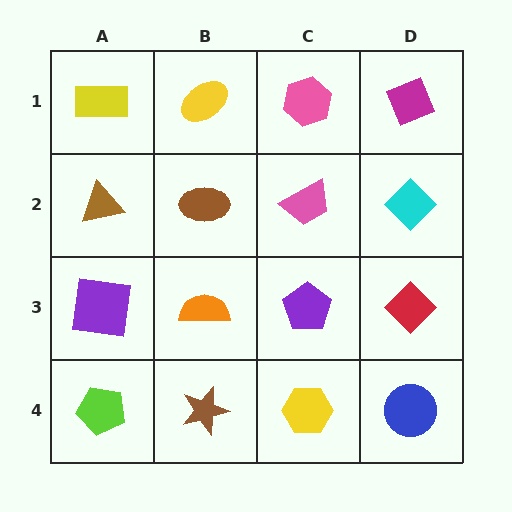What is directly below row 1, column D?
A cyan diamond.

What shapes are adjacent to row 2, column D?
A magenta diamond (row 1, column D), a red diamond (row 3, column D), a pink trapezoid (row 2, column C).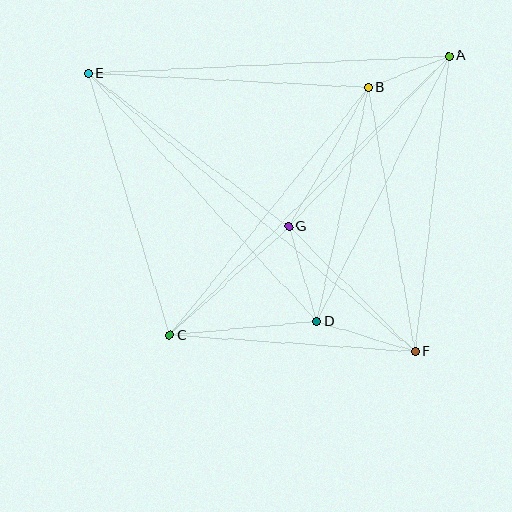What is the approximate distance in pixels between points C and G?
The distance between C and G is approximately 160 pixels.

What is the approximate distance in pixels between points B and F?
The distance between B and F is approximately 269 pixels.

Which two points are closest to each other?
Points A and B are closest to each other.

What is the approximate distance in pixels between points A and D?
The distance between A and D is approximately 296 pixels.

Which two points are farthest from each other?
Points E and F are farthest from each other.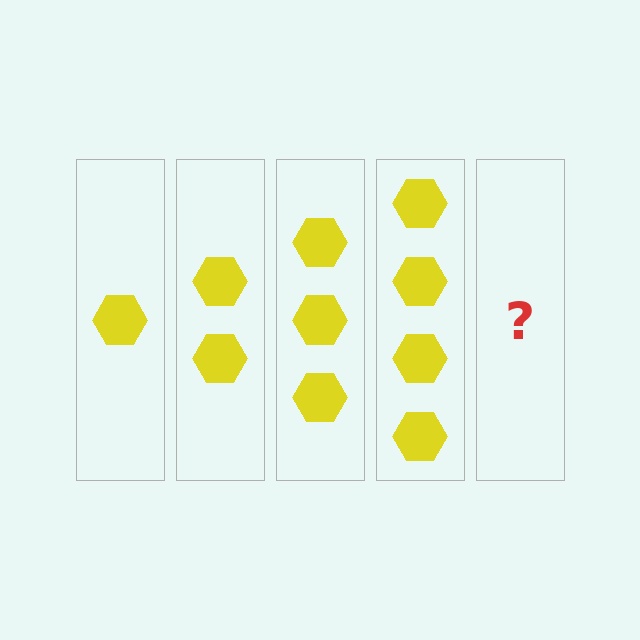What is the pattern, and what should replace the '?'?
The pattern is that each step adds one more hexagon. The '?' should be 5 hexagons.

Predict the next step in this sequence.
The next step is 5 hexagons.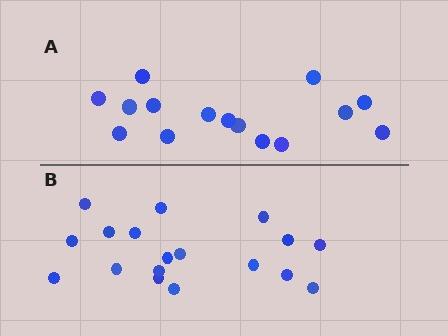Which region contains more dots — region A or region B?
Region B (the bottom region) has more dots.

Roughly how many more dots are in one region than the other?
Region B has just a few more — roughly 2 or 3 more dots than region A.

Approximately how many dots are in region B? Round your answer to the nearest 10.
About 20 dots. (The exact count is 18, which rounds to 20.)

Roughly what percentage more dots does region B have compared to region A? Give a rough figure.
About 20% more.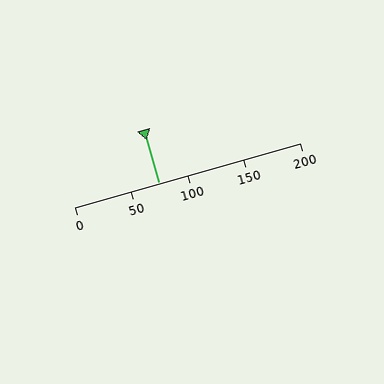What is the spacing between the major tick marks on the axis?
The major ticks are spaced 50 apart.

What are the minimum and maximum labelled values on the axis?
The axis runs from 0 to 200.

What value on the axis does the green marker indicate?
The marker indicates approximately 75.